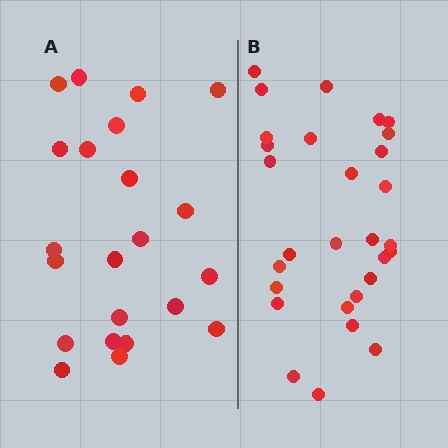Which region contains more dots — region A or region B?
Region B (the right region) has more dots.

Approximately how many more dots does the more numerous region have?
Region B has roughly 8 or so more dots than region A.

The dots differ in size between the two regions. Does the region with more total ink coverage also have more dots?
No. Region A has more total ink coverage because its dots are larger, but region B actually contains more individual dots. Total area can be misleading — the number of items is what matters here.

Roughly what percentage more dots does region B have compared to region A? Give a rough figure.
About 30% more.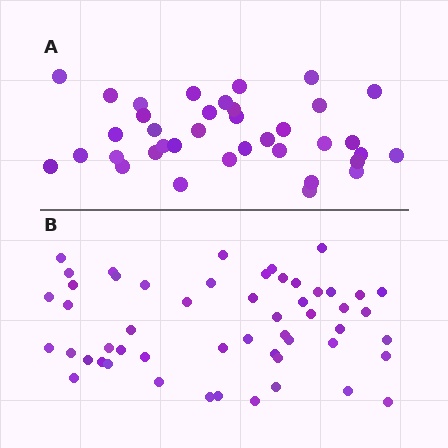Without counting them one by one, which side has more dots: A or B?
Region B (the bottom region) has more dots.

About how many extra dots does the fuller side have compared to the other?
Region B has approximately 15 more dots than region A.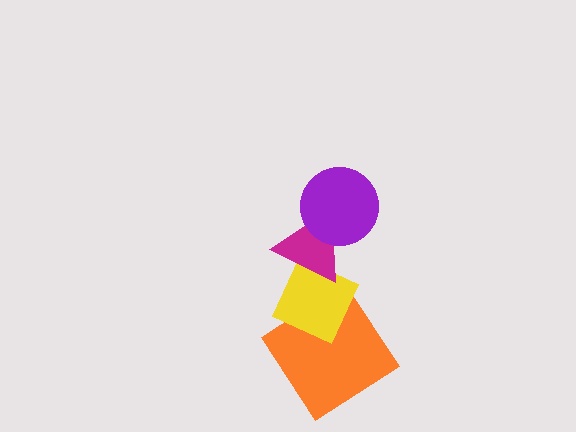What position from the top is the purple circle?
The purple circle is 1st from the top.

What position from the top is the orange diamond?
The orange diamond is 4th from the top.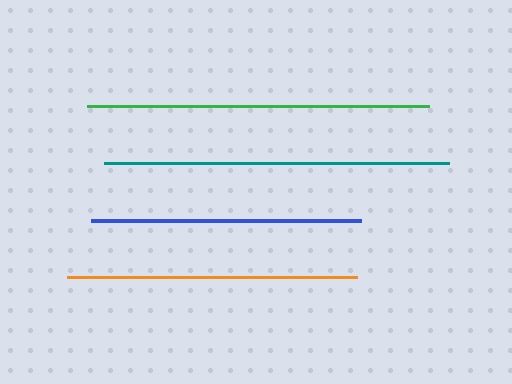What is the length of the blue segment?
The blue segment is approximately 269 pixels long.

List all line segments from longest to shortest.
From longest to shortest: teal, green, orange, blue.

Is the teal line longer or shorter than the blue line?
The teal line is longer than the blue line.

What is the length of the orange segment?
The orange segment is approximately 290 pixels long.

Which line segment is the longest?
The teal line is the longest at approximately 345 pixels.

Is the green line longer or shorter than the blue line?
The green line is longer than the blue line.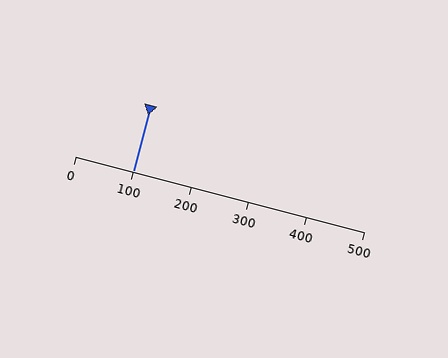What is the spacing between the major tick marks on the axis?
The major ticks are spaced 100 apart.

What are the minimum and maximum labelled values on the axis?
The axis runs from 0 to 500.